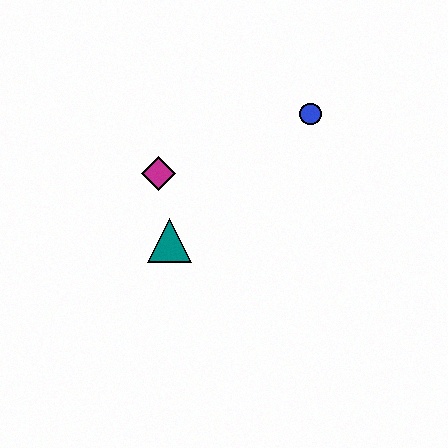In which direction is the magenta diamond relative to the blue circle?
The magenta diamond is to the left of the blue circle.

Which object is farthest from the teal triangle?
The blue circle is farthest from the teal triangle.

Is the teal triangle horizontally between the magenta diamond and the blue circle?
Yes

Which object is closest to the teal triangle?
The magenta diamond is closest to the teal triangle.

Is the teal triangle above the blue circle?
No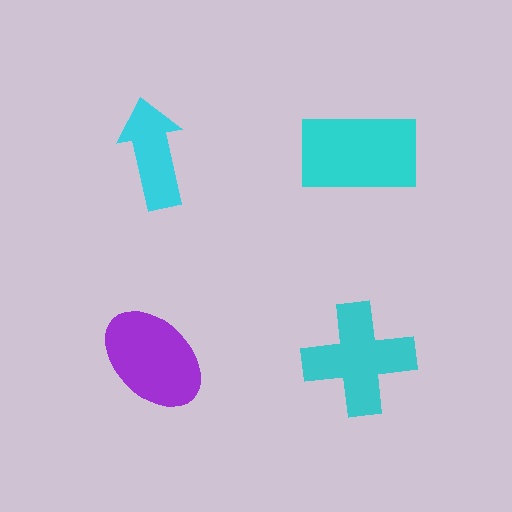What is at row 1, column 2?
A cyan rectangle.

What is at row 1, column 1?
A cyan arrow.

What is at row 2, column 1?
A purple ellipse.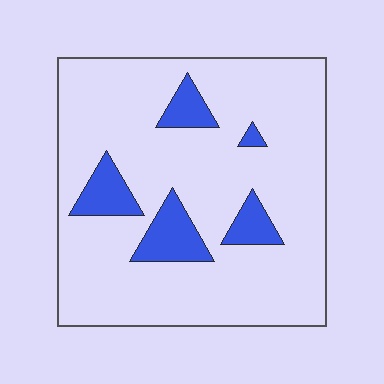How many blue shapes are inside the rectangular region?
5.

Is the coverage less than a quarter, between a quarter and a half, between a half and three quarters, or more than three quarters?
Less than a quarter.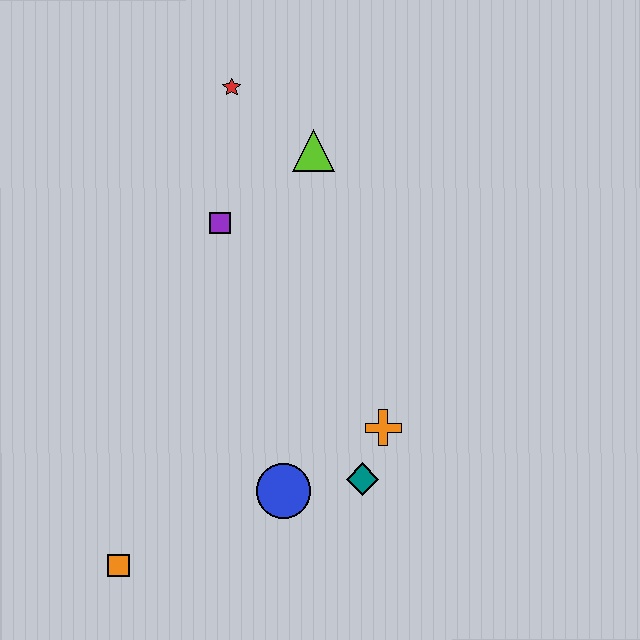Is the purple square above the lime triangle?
No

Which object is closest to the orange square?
The blue circle is closest to the orange square.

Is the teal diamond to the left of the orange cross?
Yes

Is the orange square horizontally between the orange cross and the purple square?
No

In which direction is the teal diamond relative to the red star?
The teal diamond is below the red star.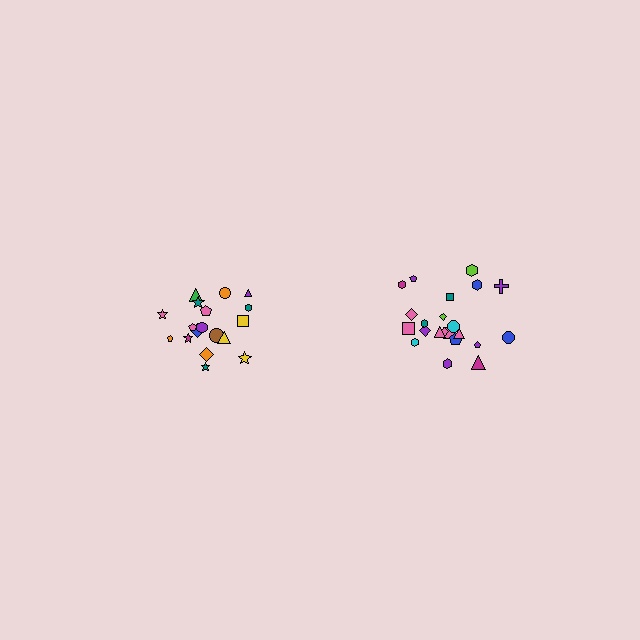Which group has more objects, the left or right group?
The right group.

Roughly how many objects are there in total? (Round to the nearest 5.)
Roughly 40 objects in total.